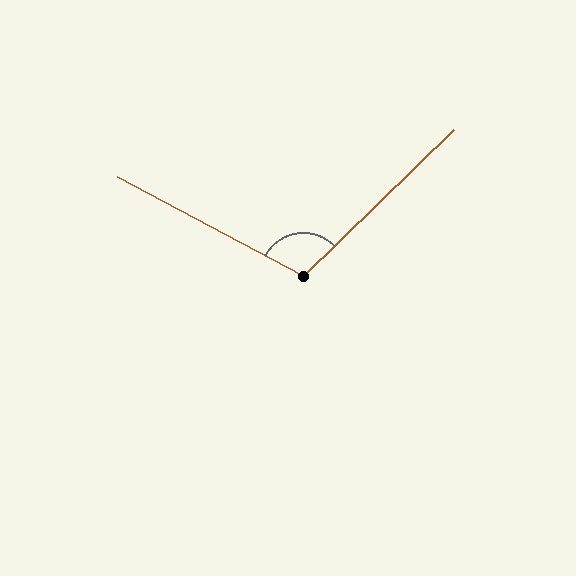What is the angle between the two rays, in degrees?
Approximately 107 degrees.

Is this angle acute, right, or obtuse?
It is obtuse.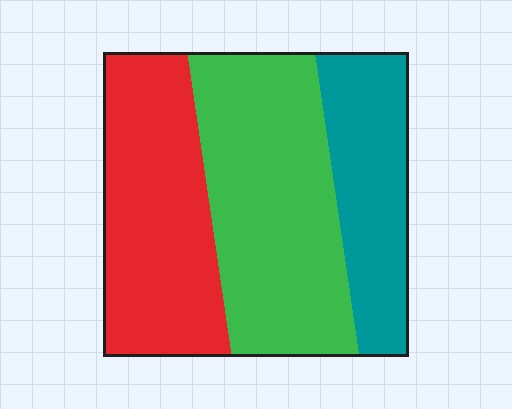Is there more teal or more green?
Green.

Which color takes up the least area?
Teal, at roughly 25%.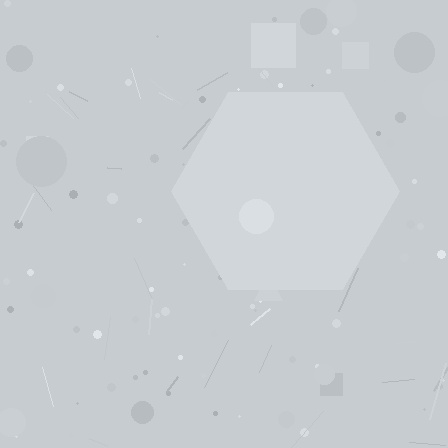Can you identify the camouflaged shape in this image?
The camouflaged shape is a hexagon.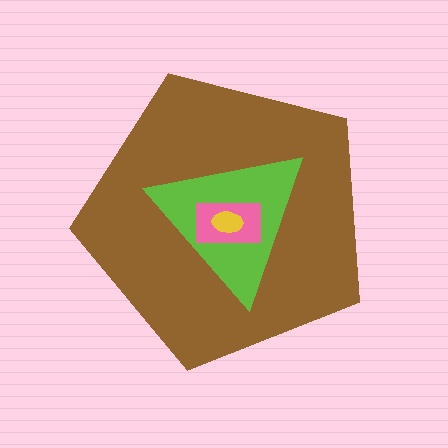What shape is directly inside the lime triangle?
The pink rectangle.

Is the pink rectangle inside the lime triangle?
Yes.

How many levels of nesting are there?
4.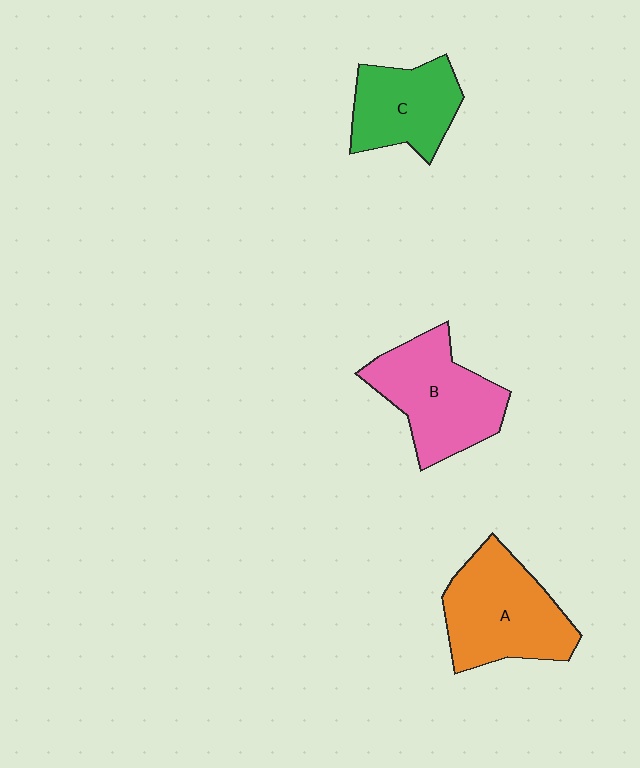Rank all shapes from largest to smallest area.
From largest to smallest: A (orange), B (pink), C (green).